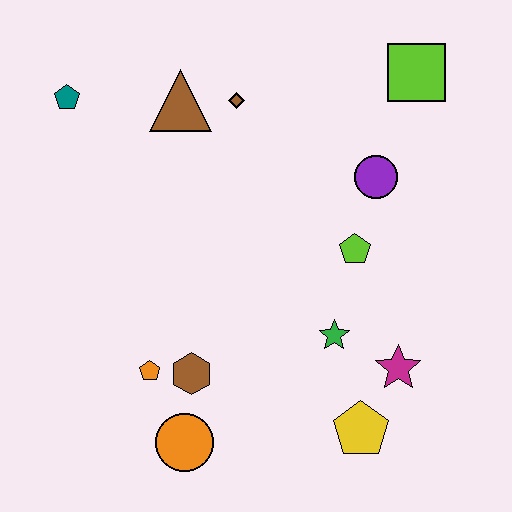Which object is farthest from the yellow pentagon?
The teal pentagon is farthest from the yellow pentagon.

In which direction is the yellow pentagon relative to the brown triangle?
The yellow pentagon is below the brown triangle.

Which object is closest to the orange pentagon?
The brown hexagon is closest to the orange pentagon.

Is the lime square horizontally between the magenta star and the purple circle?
No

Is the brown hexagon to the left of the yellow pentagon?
Yes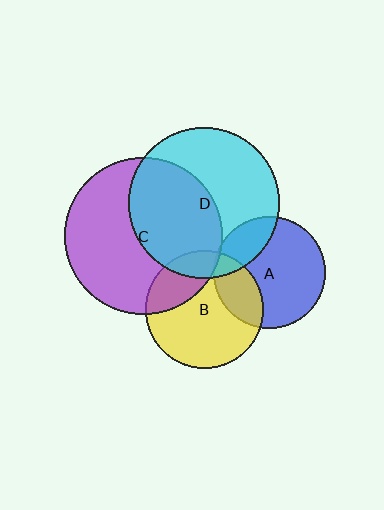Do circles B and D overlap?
Yes.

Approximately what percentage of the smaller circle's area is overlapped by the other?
Approximately 15%.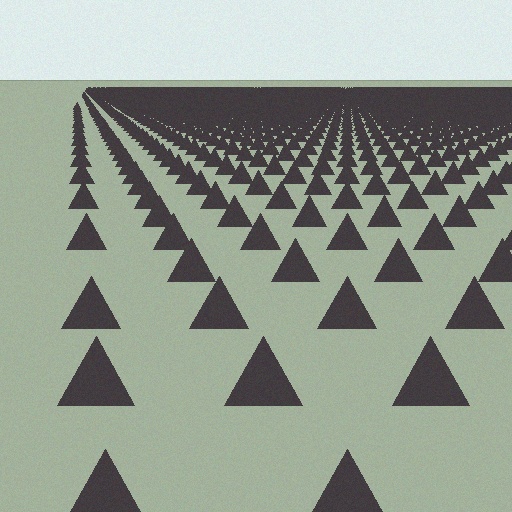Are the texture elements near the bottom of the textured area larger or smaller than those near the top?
Larger. Near the bottom, elements are closer to the viewer and appear at a bigger on-screen size.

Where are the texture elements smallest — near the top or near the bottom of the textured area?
Near the top.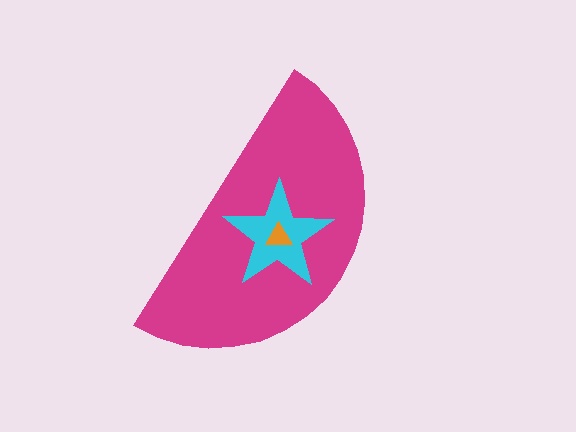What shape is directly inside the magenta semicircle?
The cyan star.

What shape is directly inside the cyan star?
The orange triangle.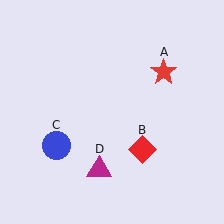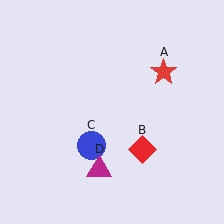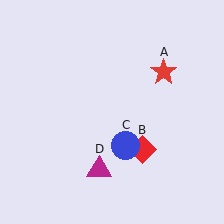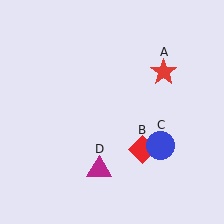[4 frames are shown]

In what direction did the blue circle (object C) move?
The blue circle (object C) moved right.